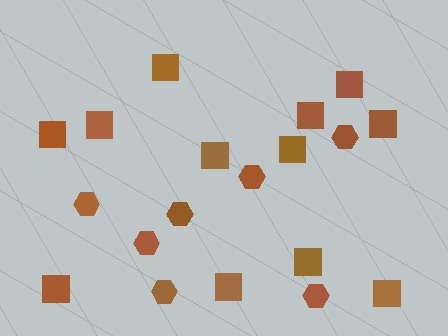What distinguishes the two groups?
There are 2 groups: one group of squares (12) and one group of hexagons (7).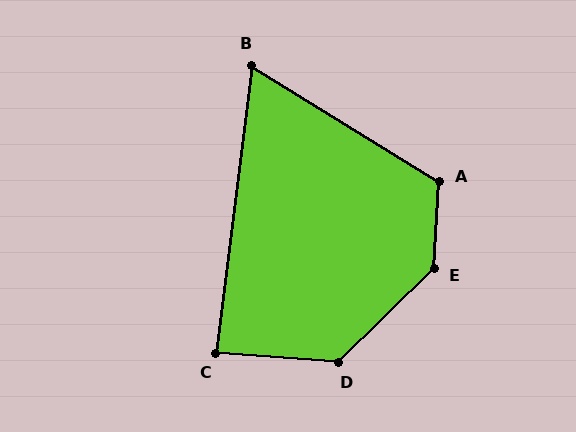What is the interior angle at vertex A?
Approximately 118 degrees (obtuse).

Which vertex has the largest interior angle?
E, at approximately 138 degrees.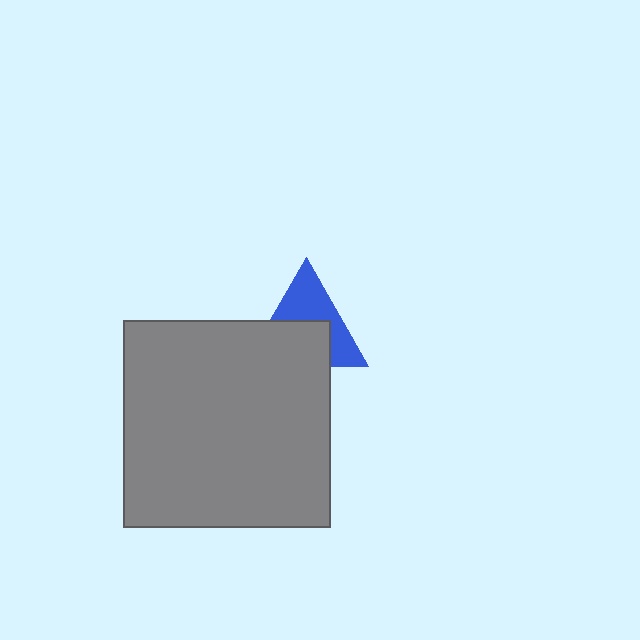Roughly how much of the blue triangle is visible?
About half of it is visible (roughly 49%).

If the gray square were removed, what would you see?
You would see the complete blue triangle.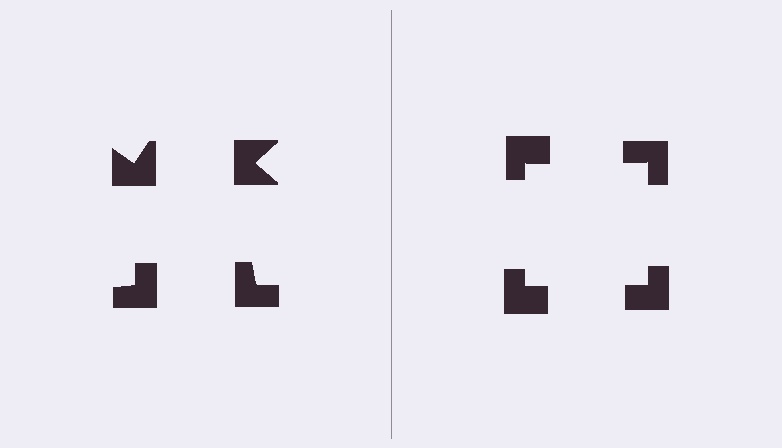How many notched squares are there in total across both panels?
8 — 4 on each side.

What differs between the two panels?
The notched squares are positioned identically on both sides; only the wedge orientations differ. On the right they align to a square; on the left they are misaligned.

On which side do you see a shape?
An illusory square appears on the right side. On the left side the wedge cuts are rotated, so no coherent shape forms.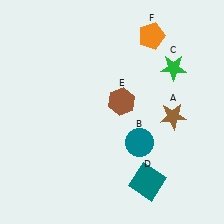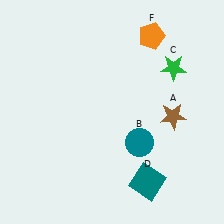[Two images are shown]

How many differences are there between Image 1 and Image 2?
There is 1 difference between the two images.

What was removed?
The brown hexagon (E) was removed in Image 2.